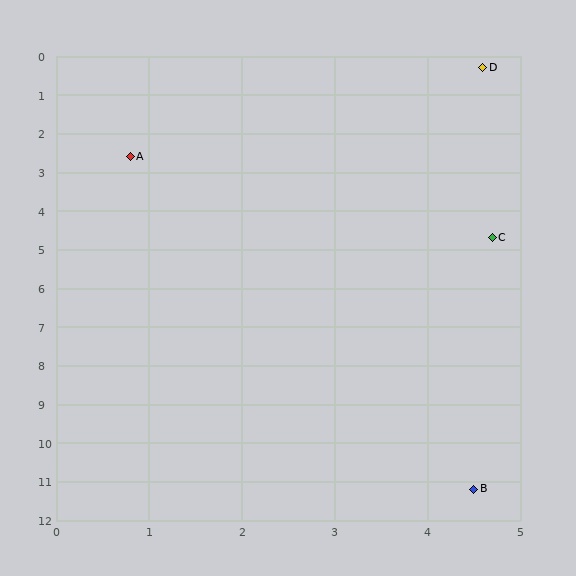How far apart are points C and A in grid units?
Points C and A are about 4.4 grid units apart.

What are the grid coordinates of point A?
Point A is at approximately (0.8, 2.6).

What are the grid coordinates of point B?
Point B is at approximately (4.5, 11.2).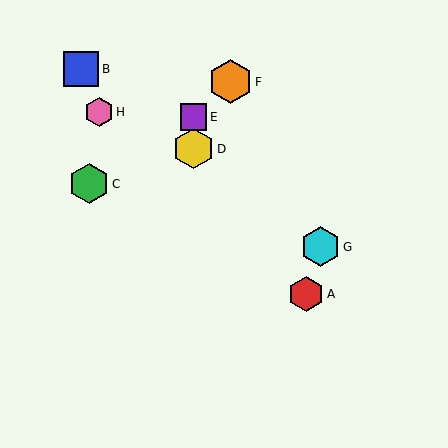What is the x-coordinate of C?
Object C is at x≈89.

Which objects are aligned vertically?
Objects D, E are aligned vertically.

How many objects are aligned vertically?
2 objects (D, E) are aligned vertically.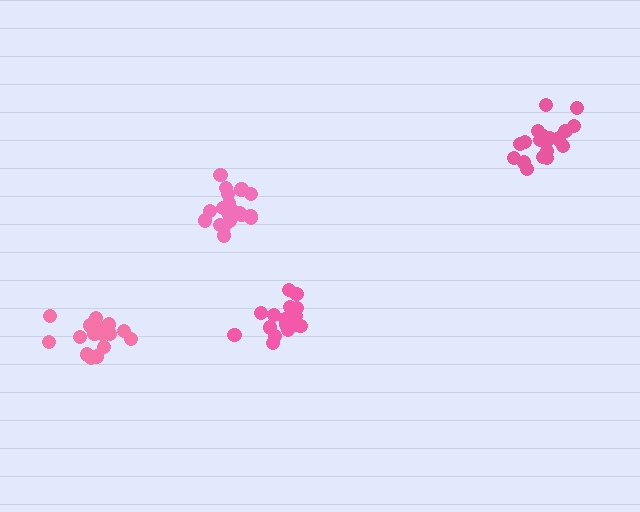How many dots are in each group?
Group 1: 16 dots, Group 2: 21 dots, Group 3: 17 dots, Group 4: 21 dots (75 total).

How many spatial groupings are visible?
There are 4 spatial groupings.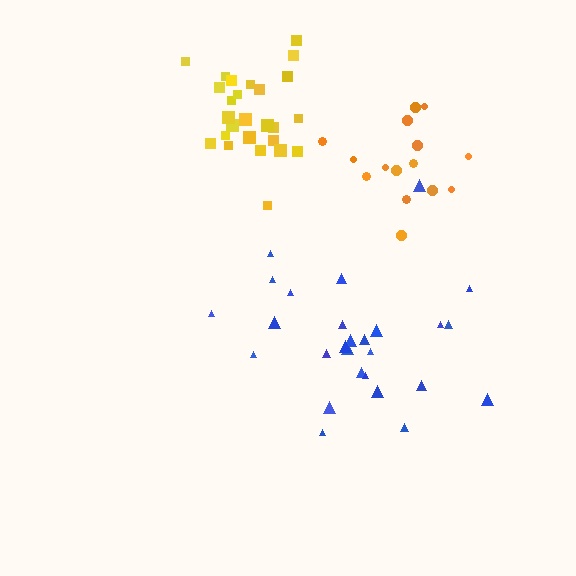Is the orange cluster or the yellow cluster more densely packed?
Yellow.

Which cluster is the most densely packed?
Yellow.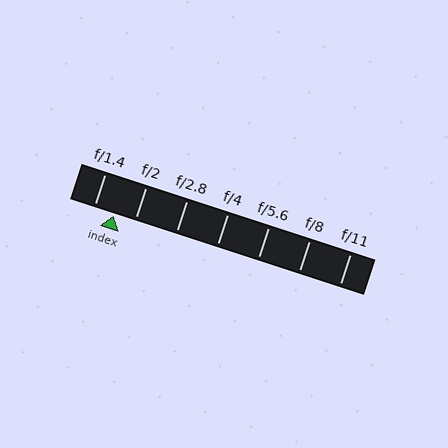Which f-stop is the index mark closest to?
The index mark is closest to f/1.4.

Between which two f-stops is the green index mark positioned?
The index mark is between f/1.4 and f/2.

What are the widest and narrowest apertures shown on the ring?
The widest aperture shown is f/1.4 and the narrowest is f/11.